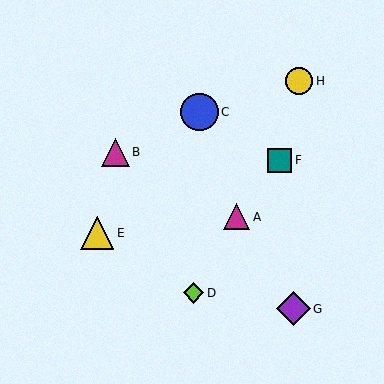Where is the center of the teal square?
The center of the teal square is at (279, 160).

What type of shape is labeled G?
Shape G is a purple diamond.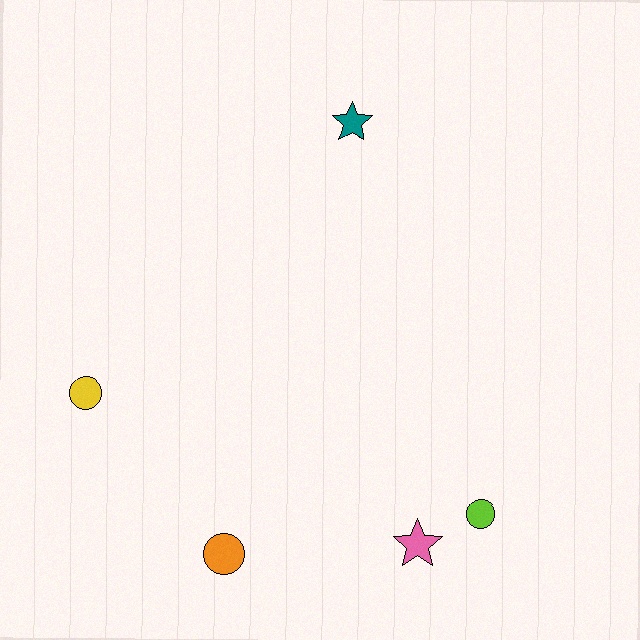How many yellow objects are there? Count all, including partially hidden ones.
There is 1 yellow object.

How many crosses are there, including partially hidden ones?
There are no crosses.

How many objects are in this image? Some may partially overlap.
There are 5 objects.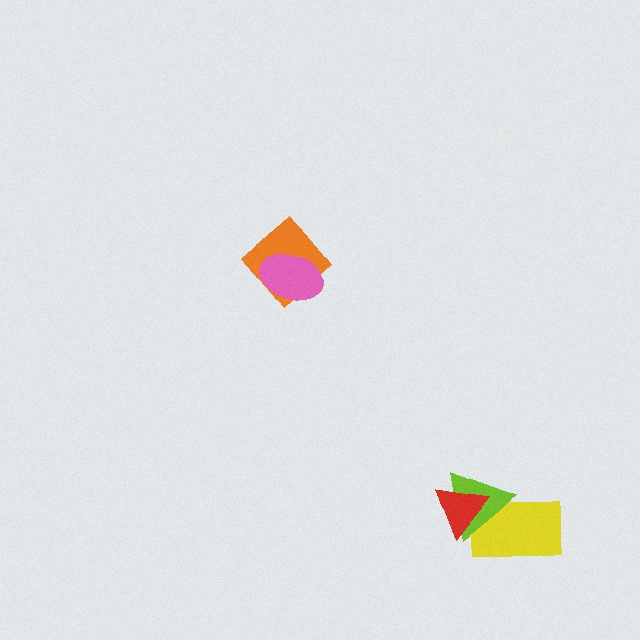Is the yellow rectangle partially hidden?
Yes, it is partially covered by another shape.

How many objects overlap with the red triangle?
2 objects overlap with the red triangle.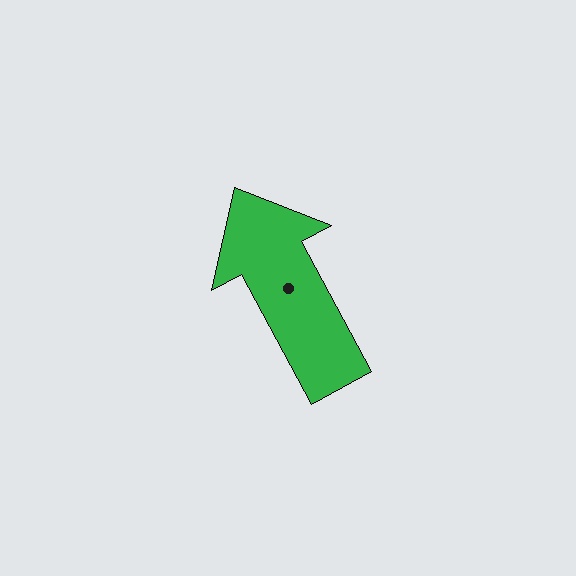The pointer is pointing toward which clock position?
Roughly 11 o'clock.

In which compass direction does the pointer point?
Northwest.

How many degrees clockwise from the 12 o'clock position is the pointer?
Approximately 332 degrees.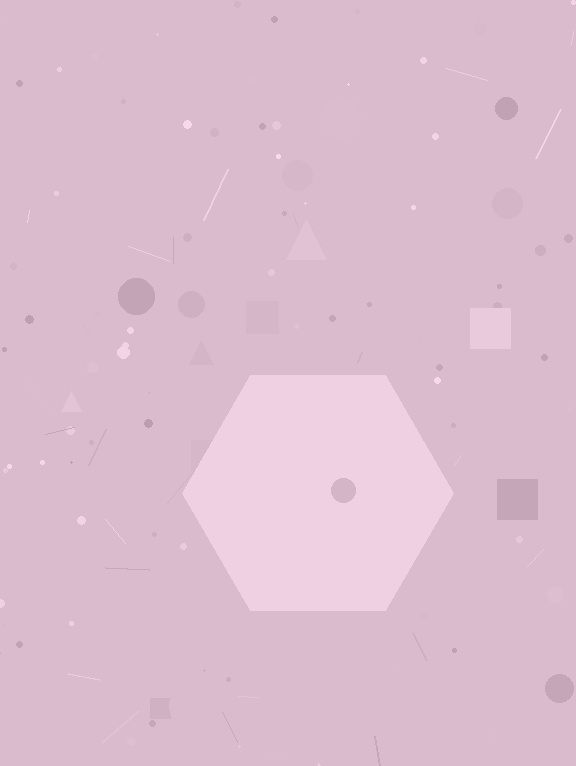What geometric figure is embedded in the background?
A hexagon is embedded in the background.